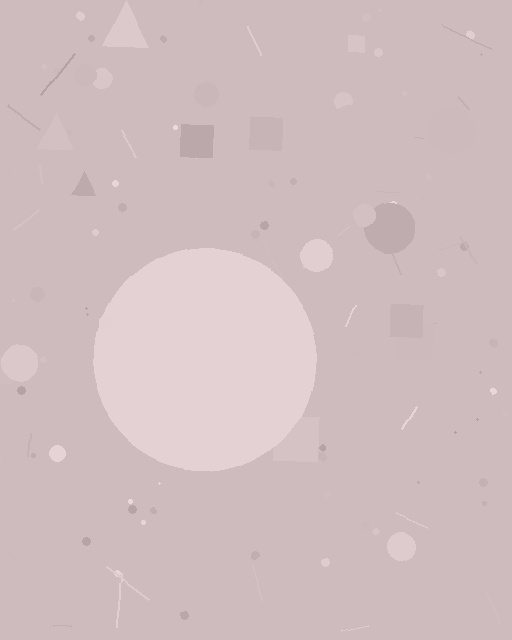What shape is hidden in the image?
A circle is hidden in the image.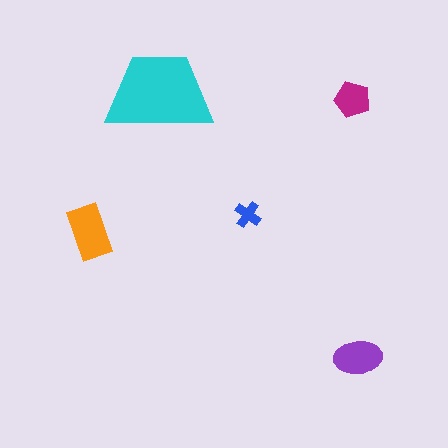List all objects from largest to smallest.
The cyan trapezoid, the orange rectangle, the purple ellipse, the magenta pentagon, the blue cross.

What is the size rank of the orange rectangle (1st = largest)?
2nd.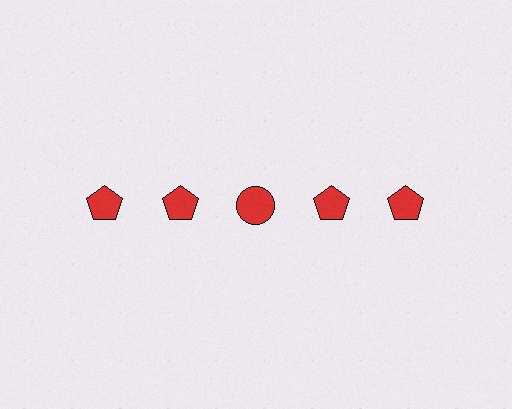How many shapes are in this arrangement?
There are 5 shapes arranged in a grid pattern.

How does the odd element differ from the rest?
It has a different shape: circle instead of pentagon.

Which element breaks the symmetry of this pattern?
The red circle in the top row, center column breaks the symmetry. All other shapes are red pentagons.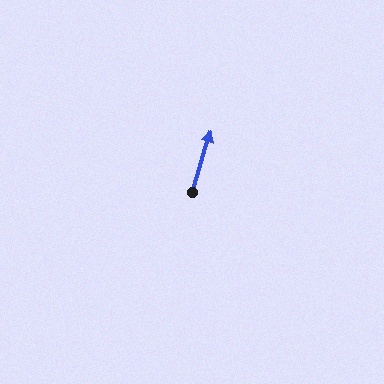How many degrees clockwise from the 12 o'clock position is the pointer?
Approximately 17 degrees.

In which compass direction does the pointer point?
North.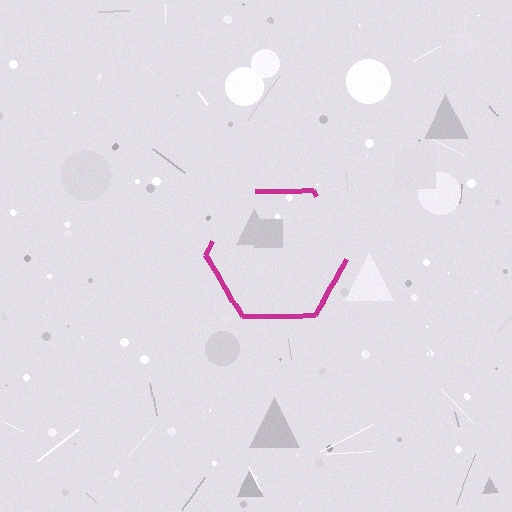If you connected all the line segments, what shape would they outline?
They would outline a hexagon.